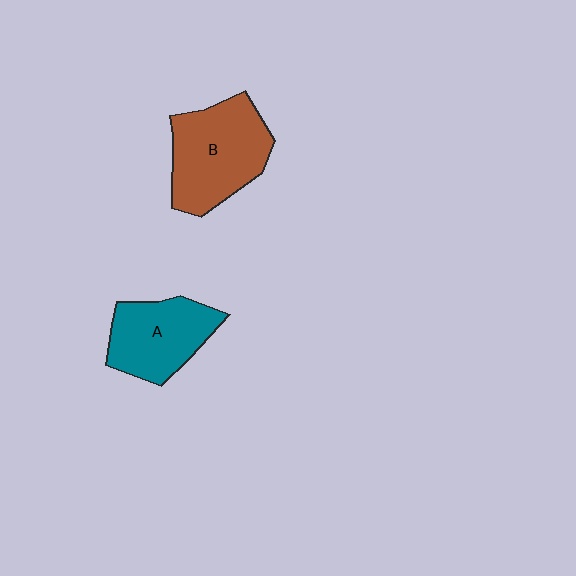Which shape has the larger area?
Shape B (brown).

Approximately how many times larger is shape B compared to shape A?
Approximately 1.3 times.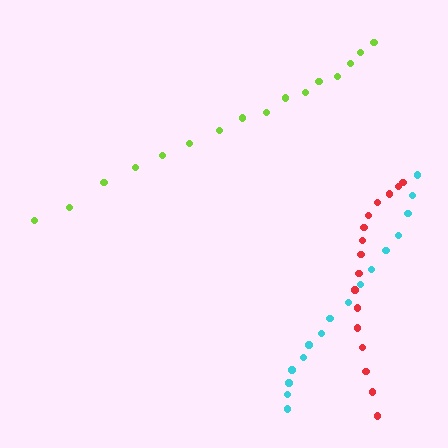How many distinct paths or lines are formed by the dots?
There are 3 distinct paths.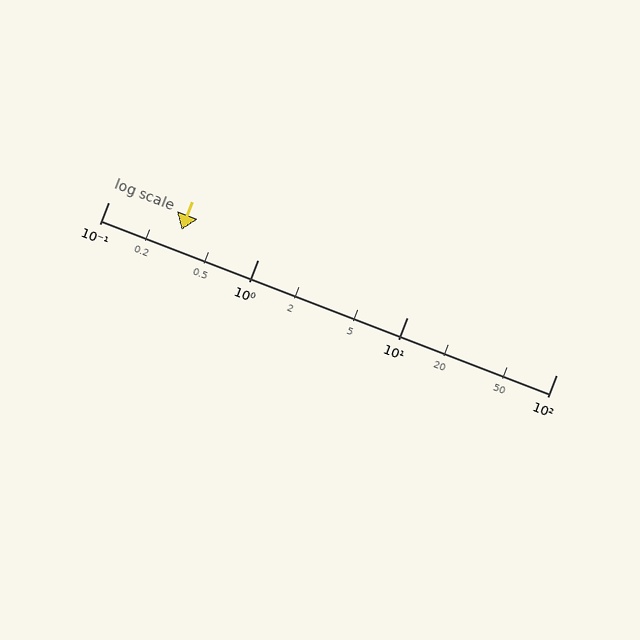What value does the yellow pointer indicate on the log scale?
The pointer indicates approximately 0.31.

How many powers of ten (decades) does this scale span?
The scale spans 3 decades, from 0.1 to 100.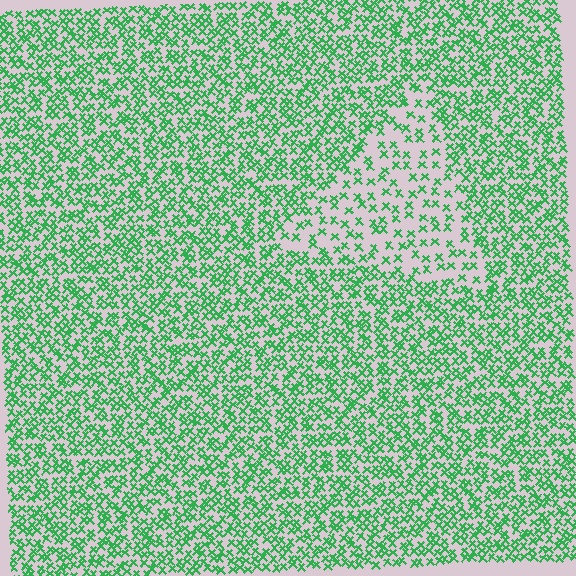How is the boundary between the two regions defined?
The boundary is defined by a change in element density (approximately 2.2x ratio). All elements are the same color, size, and shape.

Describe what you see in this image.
The image contains small green elements arranged at two different densities. A triangle-shaped region is visible where the elements are less densely packed than the surrounding area.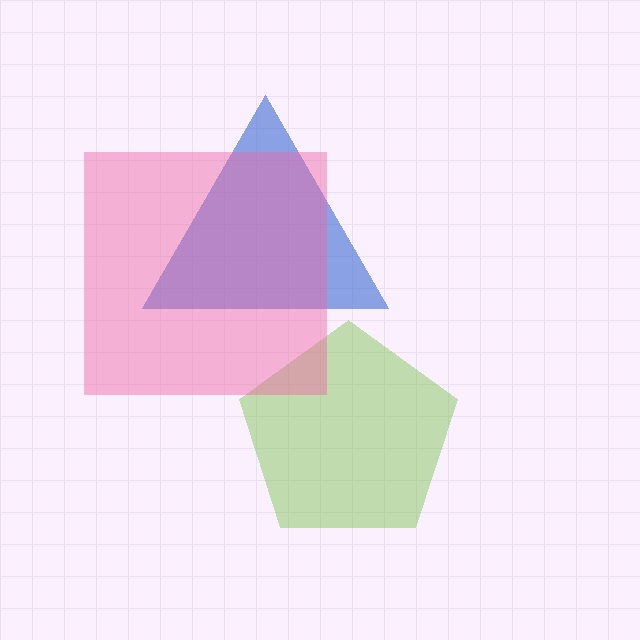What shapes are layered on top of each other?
The layered shapes are: a lime pentagon, a blue triangle, a pink square.